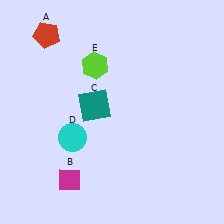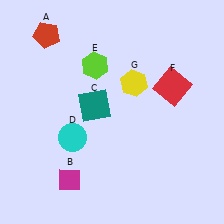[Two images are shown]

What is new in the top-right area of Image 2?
A red square (F) was added in the top-right area of Image 2.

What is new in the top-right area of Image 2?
A yellow hexagon (G) was added in the top-right area of Image 2.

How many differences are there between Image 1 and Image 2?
There are 2 differences between the two images.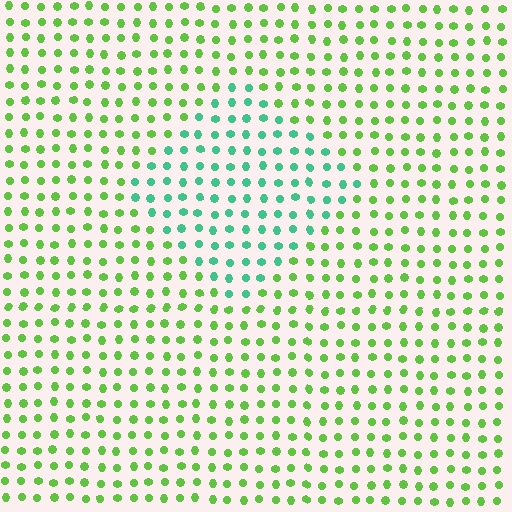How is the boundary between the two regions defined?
The boundary is defined purely by a slight shift in hue (about 49 degrees). Spacing, size, and orientation are identical on both sides.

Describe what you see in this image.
The image is filled with small lime elements in a uniform arrangement. A diamond-shaped region is visible where the elements are tinted to a slightly different hue, forming a subtle color boundary.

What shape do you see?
I see a diamond.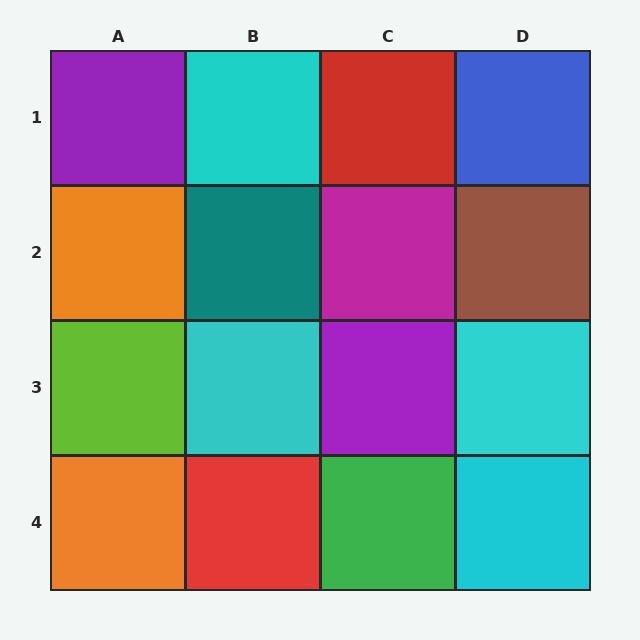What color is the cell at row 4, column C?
Green.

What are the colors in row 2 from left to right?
Orange, teal, magenta, brown.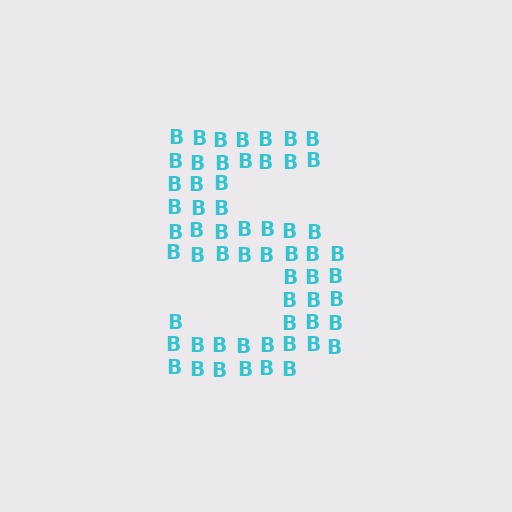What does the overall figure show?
The overall figure shows the digit 5.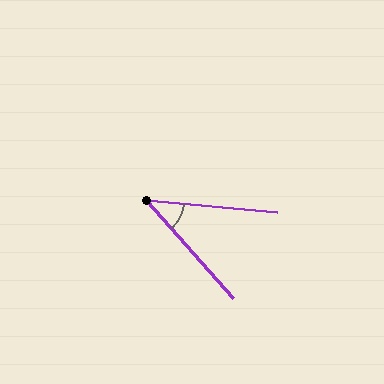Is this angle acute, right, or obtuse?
It is acute.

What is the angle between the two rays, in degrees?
Approximately 43 degrees.